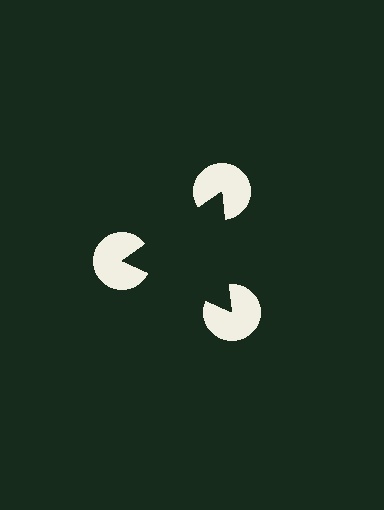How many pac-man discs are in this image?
There are 3 — one at each vertex of the illusory triangle.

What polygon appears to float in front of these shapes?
An illusory triangle — its edges are inferred from the aligned wedge cuts in the pac-man discs, not physically drawn.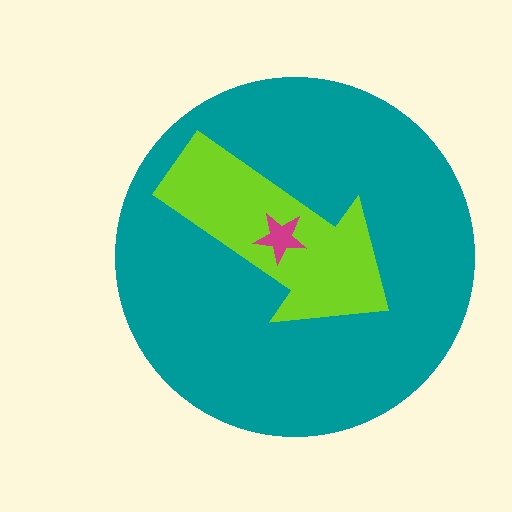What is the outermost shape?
The teal circle.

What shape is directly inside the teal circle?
The lime arrow.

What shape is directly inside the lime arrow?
The magenta star.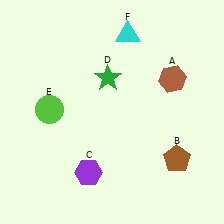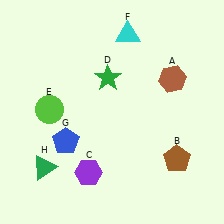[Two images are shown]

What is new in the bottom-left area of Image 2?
A green triangle (H) was added in the bottom-left area of Image 2.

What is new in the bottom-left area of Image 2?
A blue pentagon (G) was added in the bottom-left area of Image 2.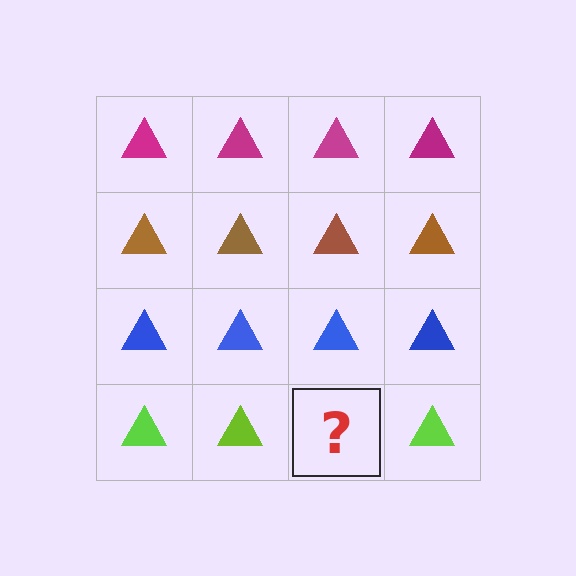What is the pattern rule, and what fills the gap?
The rule is that each row has a consistent color. The gap should be filled with a lime triangle.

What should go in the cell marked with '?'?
The missing cell should contain a lime triangle.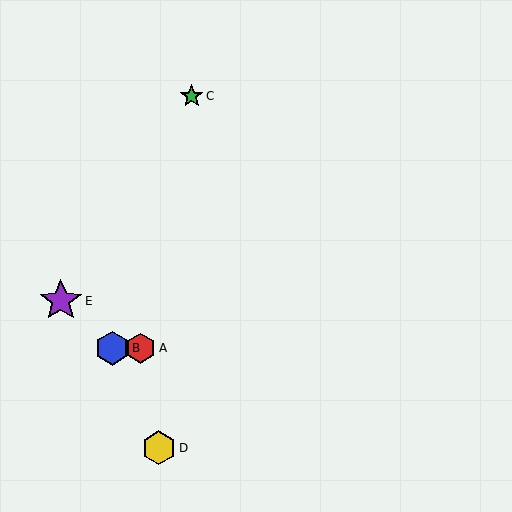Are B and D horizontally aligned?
No, B is at y≈348 and D is at y≈448.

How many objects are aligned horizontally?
2 objects (A, B) are aligned horizontally.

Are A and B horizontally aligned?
Yes, both are at y≈348.